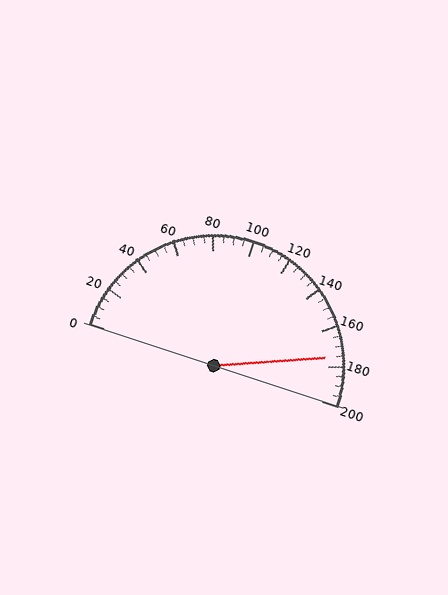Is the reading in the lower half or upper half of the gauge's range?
The reading is in the upper half of the range (0 to 200).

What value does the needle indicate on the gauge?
The needle indicates approximately 175.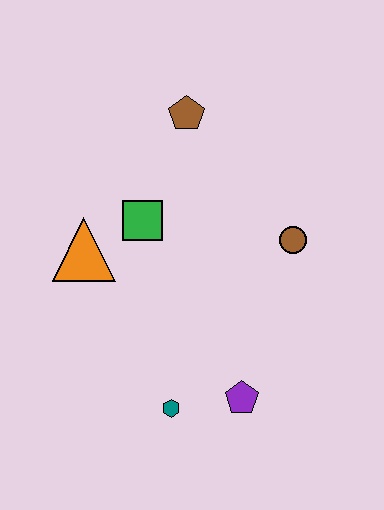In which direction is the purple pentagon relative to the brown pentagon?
The purple pentagon is below the brown pentagon.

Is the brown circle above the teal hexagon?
Yes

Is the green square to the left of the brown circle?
Yes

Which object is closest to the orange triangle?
The green square is closest to the orange triangle.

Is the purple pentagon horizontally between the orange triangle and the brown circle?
Yes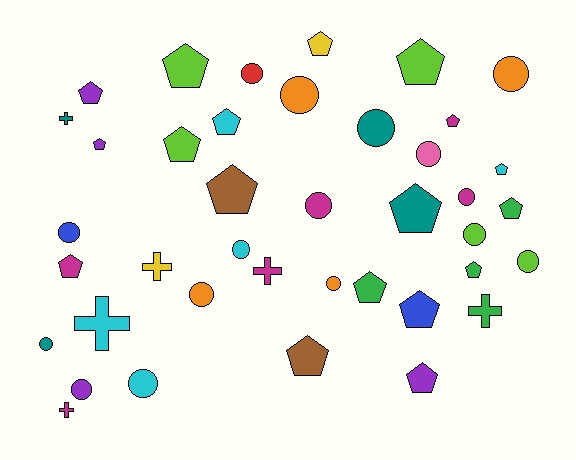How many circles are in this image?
There are 16 circles.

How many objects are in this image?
There are 40 objects.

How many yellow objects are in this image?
There are 2 yellow objects.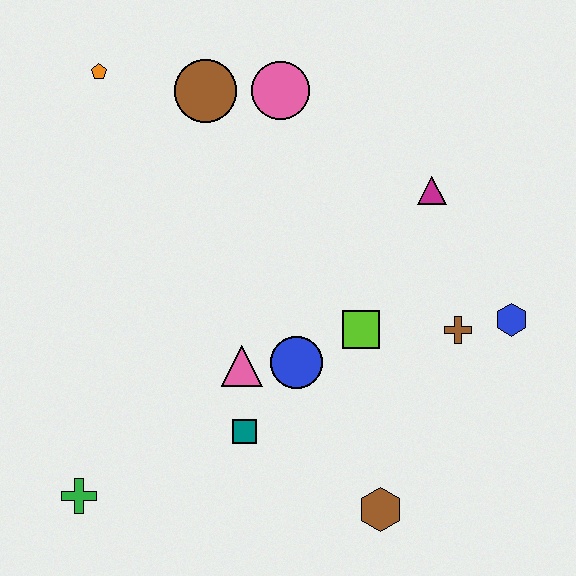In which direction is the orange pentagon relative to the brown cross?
The orange pentagon is to the left of the brown cross.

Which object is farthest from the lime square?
The orange pentagon is farthest from the lime square.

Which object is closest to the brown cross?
The blue hexagon is closest to the brown cross.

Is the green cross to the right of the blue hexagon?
No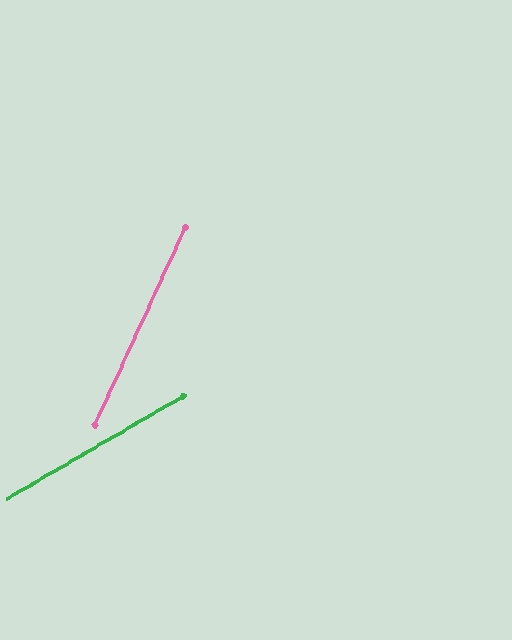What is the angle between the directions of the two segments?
Approximately 35 degrees.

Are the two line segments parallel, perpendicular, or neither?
Neither parallel nor perpendicular — they differ by about 35°.